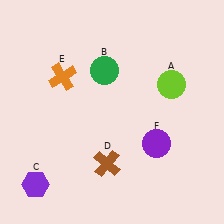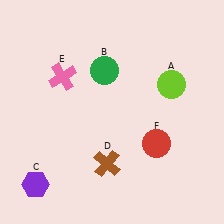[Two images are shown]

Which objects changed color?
E changed from orange to pink. F changed from purple to red.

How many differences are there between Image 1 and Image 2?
There are 2 differences between the two images.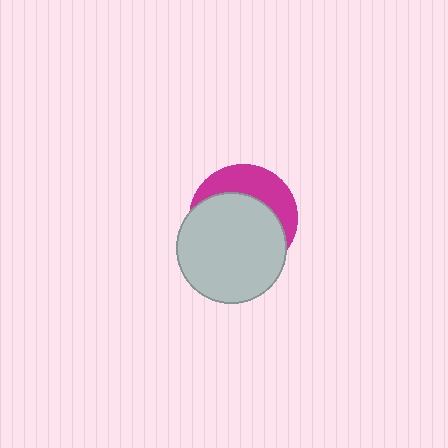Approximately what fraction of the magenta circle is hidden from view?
Roughly 65% of the magenta circle is hidden behind the light gray circle.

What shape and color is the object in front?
The object in front is a light gray circle.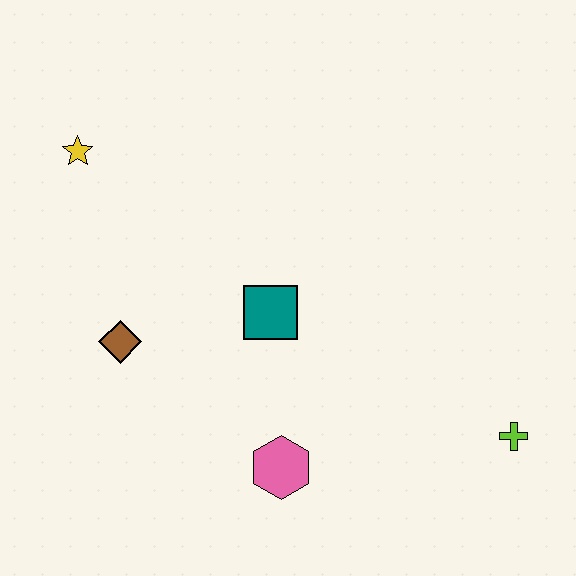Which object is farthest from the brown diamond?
The lime cross is farthest from the brown diamond.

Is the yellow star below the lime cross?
No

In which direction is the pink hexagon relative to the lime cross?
The pink hexagon is to the left of the lime cross.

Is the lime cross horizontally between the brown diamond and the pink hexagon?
No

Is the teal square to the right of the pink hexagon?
No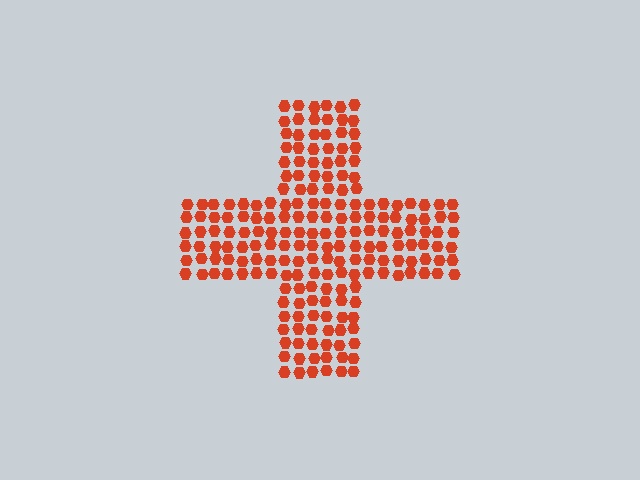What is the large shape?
The large shape is a cross.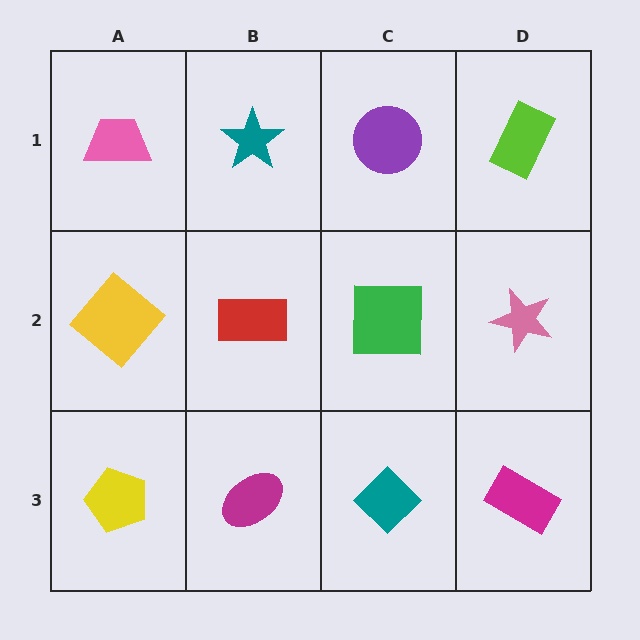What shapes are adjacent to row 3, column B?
A red rectangle (row 2, column B), a yellow pentagon (row 3, column A), a teal diamond (row 3, column C).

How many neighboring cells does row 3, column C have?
3.